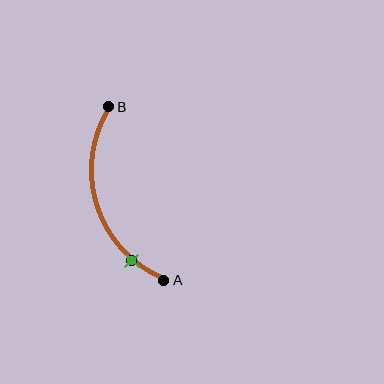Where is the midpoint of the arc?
The arc midpoint is the point on the curve farthest from the straight line joining A and B. It sits to the left of that line.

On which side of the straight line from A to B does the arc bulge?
The arc bulges to the left of the straight line connecting A and B.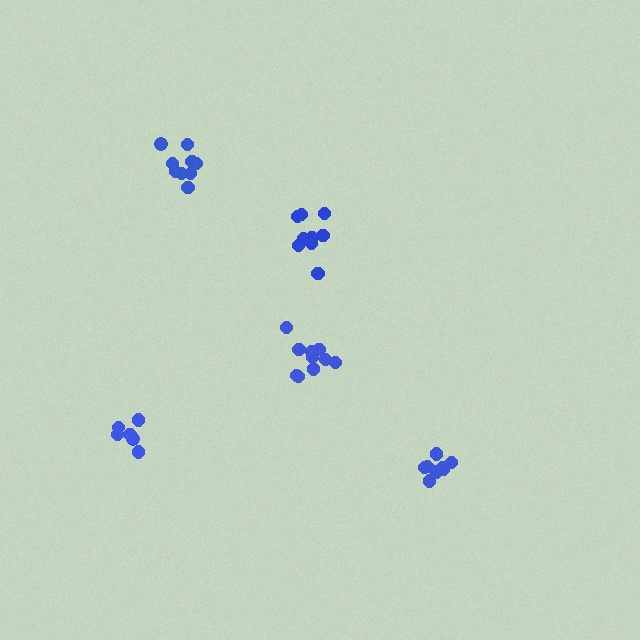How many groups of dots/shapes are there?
There are 5 groups.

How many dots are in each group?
Group 1: 10 dots, Group 2: 6 dots, Group 3: 8 dots, Group 4: 9 dots, Group 5: 9 dots (42 total).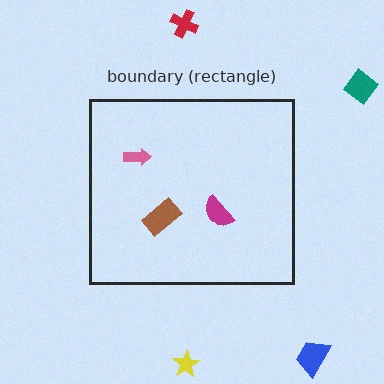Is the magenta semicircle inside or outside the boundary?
Inside.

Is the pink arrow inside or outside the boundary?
Inside.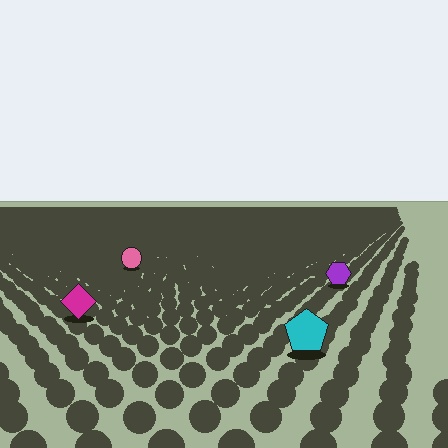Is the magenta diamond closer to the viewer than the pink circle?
Yes. The magenta diamond is closer — you can tell from the texture gradient: the ground texture is coarser near it.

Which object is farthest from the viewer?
The pink circle is farthest from the viewer. It appears smaller and the ground texture around it is denser.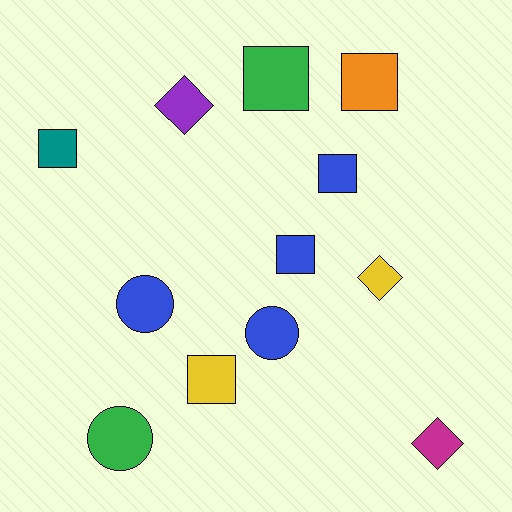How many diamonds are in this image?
There are 3 diamonds.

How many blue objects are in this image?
There are 4 blue objects.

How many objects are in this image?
There are 12 objects.